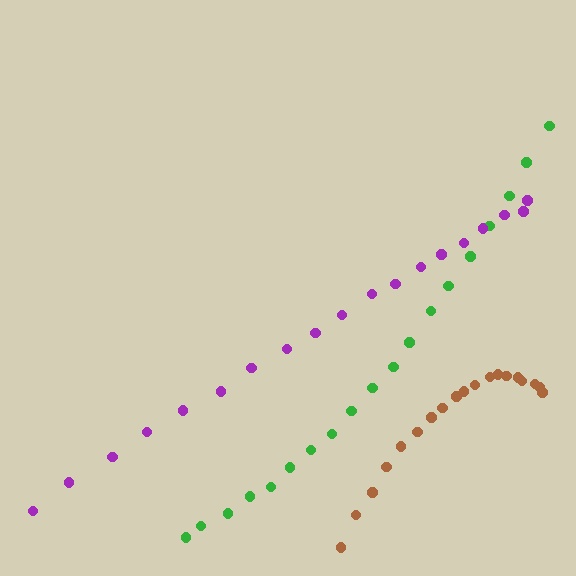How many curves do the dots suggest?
There are 3 distinct paths.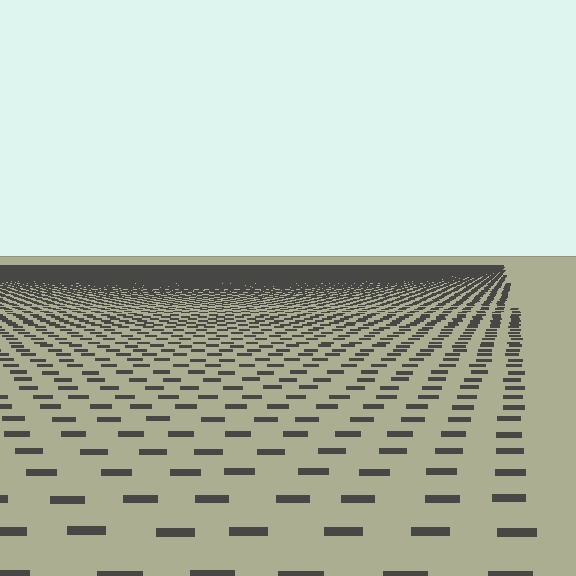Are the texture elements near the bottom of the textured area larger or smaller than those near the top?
Larger. Near the bottom, elements are closer to the viewer and appear at a bigger on-screen size.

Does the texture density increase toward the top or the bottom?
Density increases toward the top.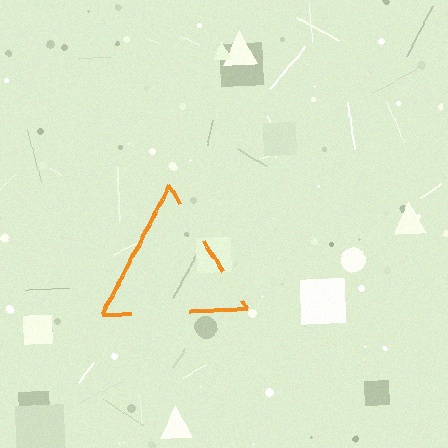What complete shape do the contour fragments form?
The contour fragments form a triangle.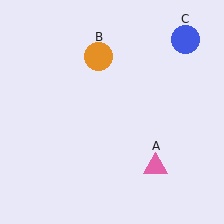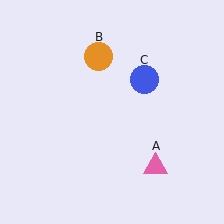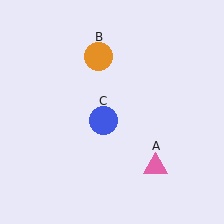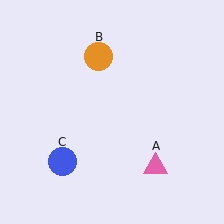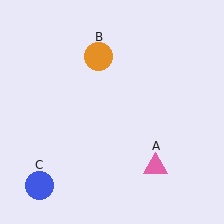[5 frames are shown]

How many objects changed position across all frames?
1 object changed position: blue circle (object C).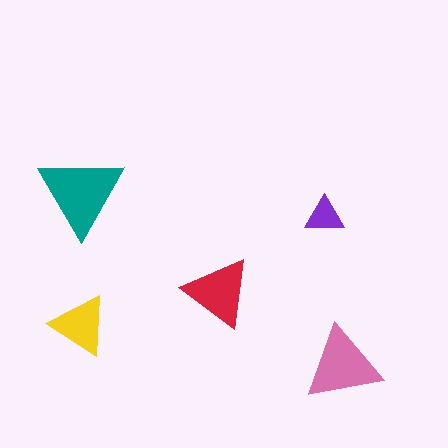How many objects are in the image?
There are 5 objects in the image.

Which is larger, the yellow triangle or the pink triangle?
The pink one.